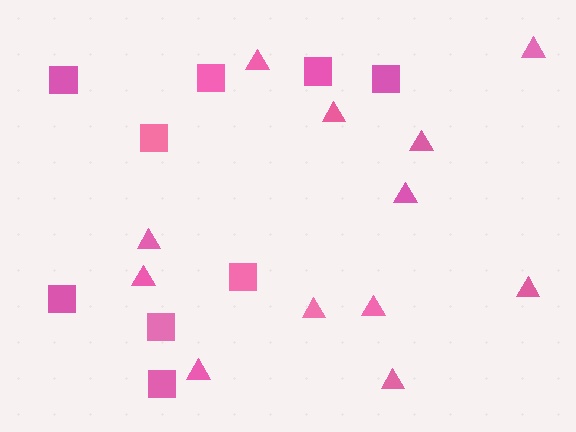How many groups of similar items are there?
There are 2 groups: one group of squares (9) and one group of triangles (12).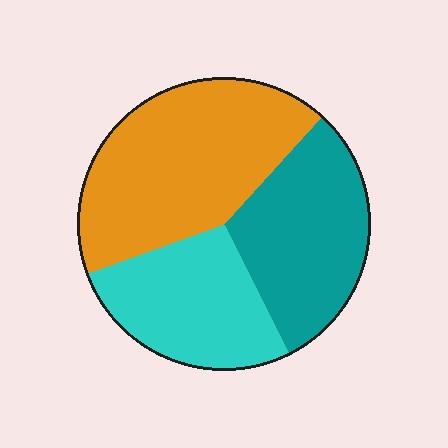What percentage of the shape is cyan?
Cyan covers roughly 25% of the shape.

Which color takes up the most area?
Orange, at roughly 45%.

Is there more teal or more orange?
Orange.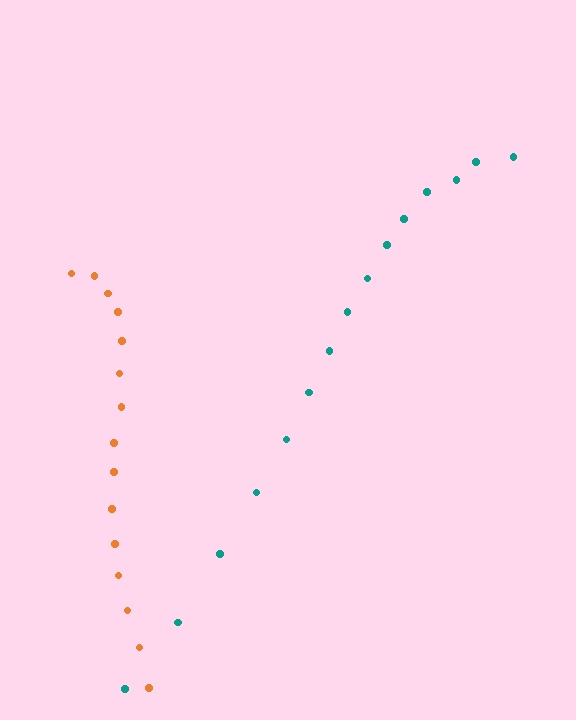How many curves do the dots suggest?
There are 2 distinct paths.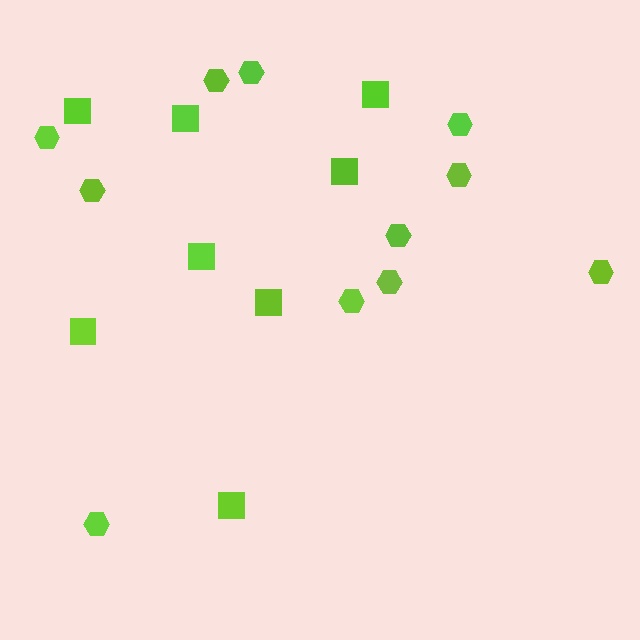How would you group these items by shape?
There are 2 groups: one group of hexagons (11) and one group of squares (8).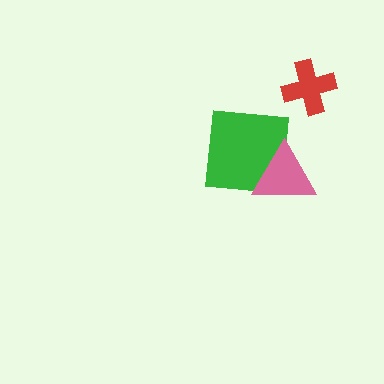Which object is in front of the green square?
The pink triangle is in front of the green square.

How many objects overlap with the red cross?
0 objects overlap with the red cross.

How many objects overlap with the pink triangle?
1 object overlaps with the pink triangle.